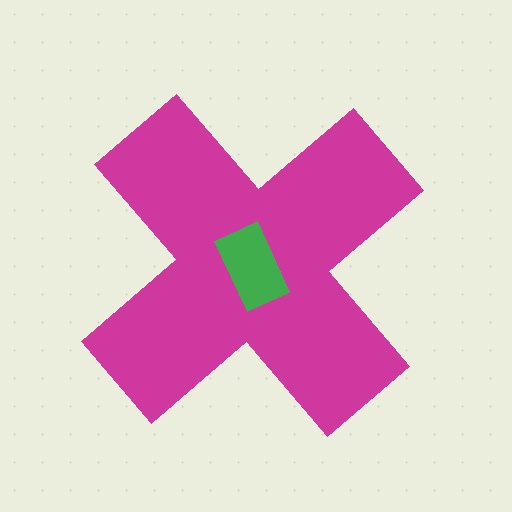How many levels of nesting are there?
2.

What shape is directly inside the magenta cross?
The green rectangle.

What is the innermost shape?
The green rectangle.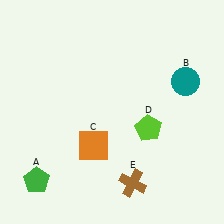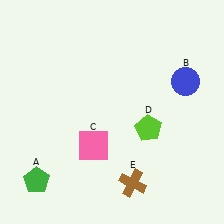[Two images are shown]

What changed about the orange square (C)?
In Image 1, C is orange. In Image 2, it changed to pink.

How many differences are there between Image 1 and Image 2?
There are 2 differences between the two images.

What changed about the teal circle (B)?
In Image 1, B is teal. In Image 2, it changed to blue.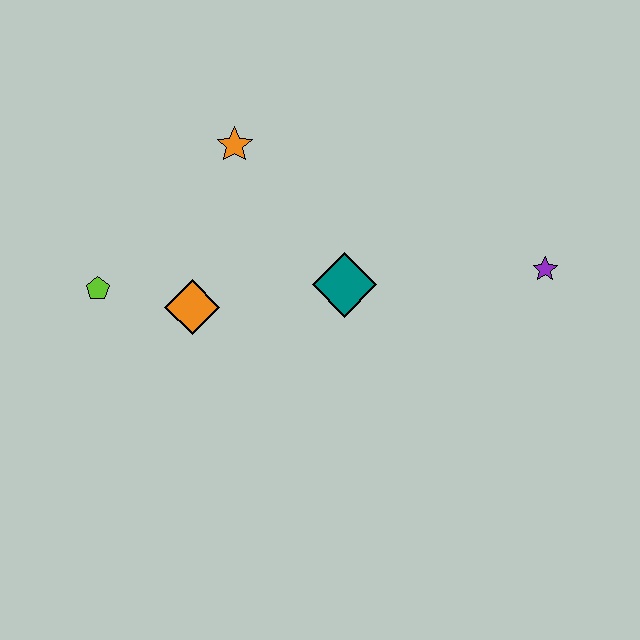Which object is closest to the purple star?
The teal diamond is closest to the purple star.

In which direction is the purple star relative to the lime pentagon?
The purple star is to the right of the lime pentagon.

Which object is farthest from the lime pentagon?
The purple star is farthest from the lime pentagon.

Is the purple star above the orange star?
No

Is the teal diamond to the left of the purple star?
Yes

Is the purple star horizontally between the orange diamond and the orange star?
No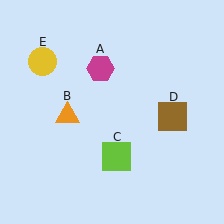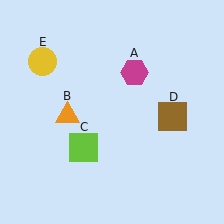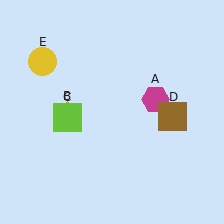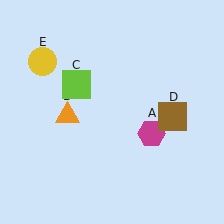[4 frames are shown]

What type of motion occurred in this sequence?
The magenta hexagon (object A), lime square (object C) rotated clockwise around the center of the scene.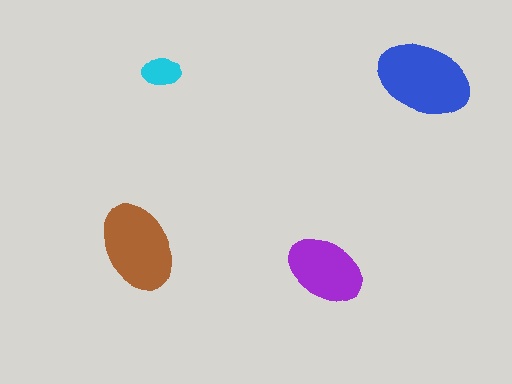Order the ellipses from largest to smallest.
the blue one, the brown one, the purple one, the cyan one.